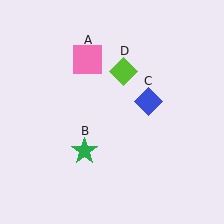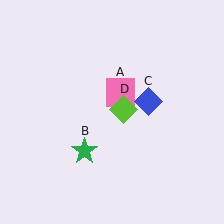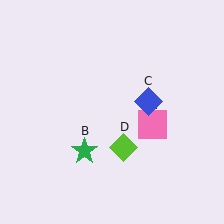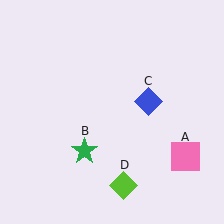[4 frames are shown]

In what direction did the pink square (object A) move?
The pink square (object A) moved down and to the right.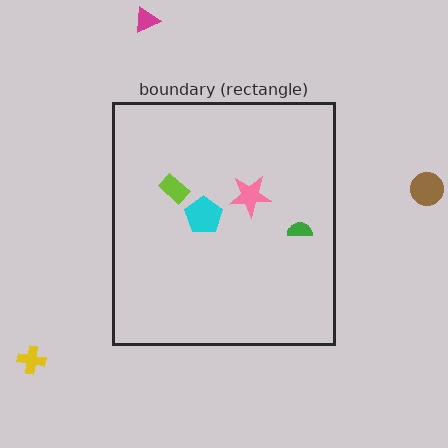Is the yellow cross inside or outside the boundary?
Outside.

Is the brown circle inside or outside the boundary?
Outside.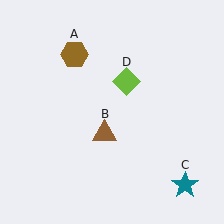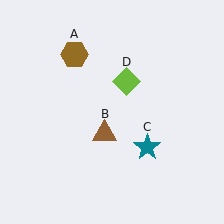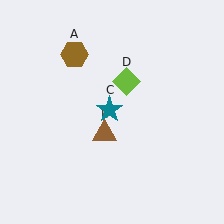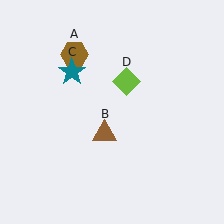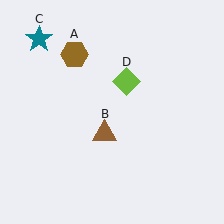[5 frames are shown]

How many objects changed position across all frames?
1 object changed position: teal star (object C).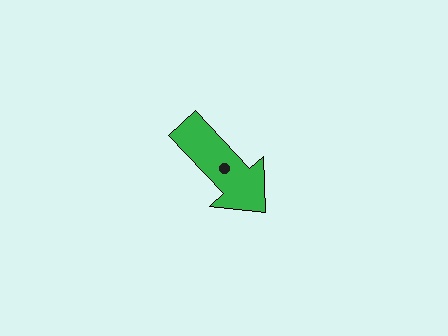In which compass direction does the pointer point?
Southeast.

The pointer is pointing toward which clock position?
Roughly 5 o'clock.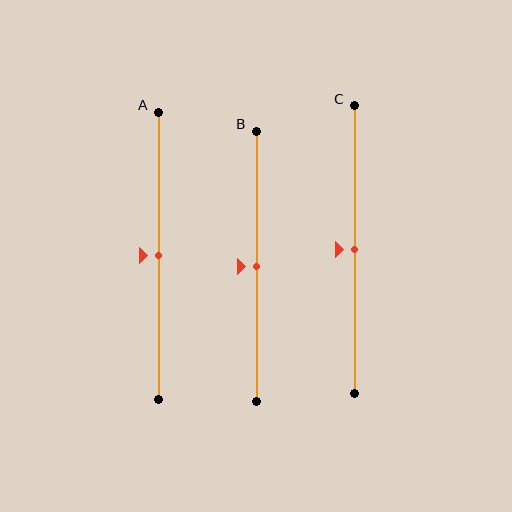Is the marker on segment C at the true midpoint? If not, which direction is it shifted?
Yes, the marker on segment C is at the true midpoint.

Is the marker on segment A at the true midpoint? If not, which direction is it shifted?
Yes, the marker on segment A is at the true midpoint.